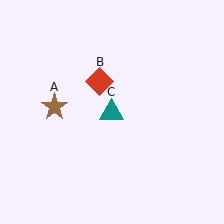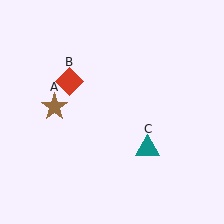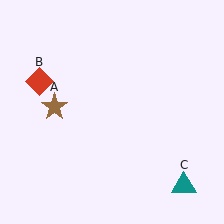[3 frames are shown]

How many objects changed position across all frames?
2 objects changed position: red diamond (object B), teal triangle (object C).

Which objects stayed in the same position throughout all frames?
Brown star (object A) remained stationary.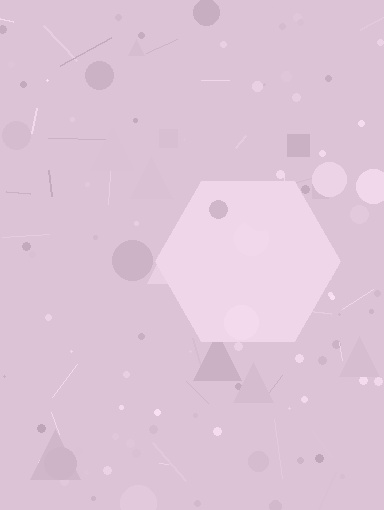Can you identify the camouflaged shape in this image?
The camouflaged shape is a hexagon.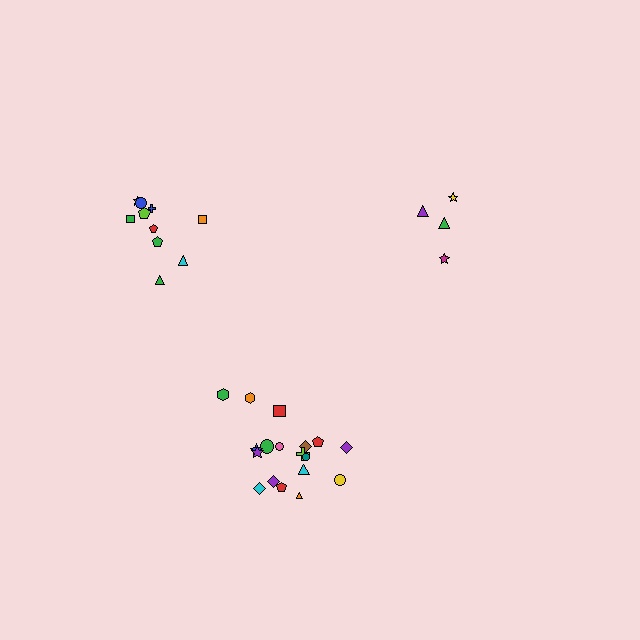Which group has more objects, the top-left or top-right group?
The top-left group.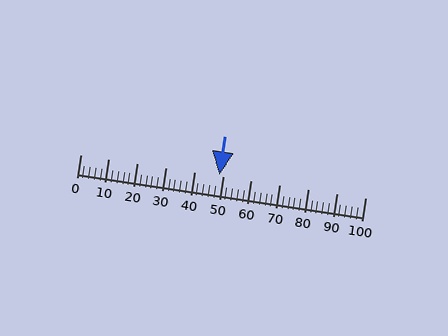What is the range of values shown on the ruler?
The ruler shows values from 0 to 100.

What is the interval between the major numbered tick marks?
The major tick marks are spaced 10 units apart.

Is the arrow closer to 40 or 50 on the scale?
The arrow is closer to 50.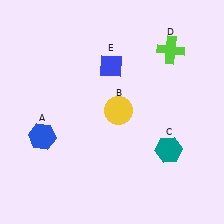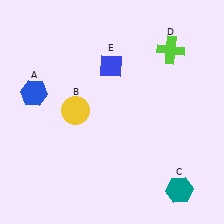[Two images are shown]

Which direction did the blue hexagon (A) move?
The blue hexagon (A) moved up.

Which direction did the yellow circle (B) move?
The yellow circle (B) moved left.